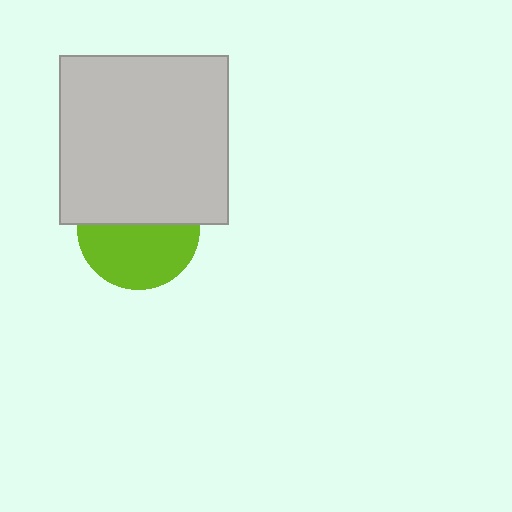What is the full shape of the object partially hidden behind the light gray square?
The partially hidden object is a lime circle.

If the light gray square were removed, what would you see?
You would see the complete lime circle.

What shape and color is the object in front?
The object in front is a light gray square.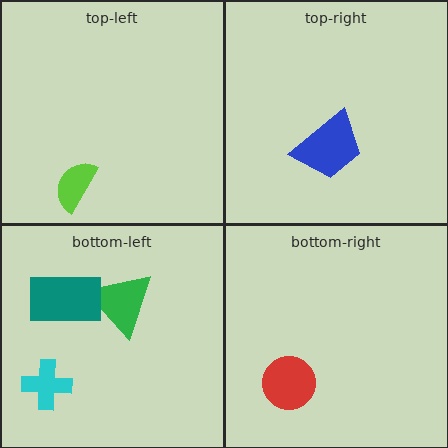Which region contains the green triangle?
The bottom-left region.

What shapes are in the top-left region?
The lime semicircle.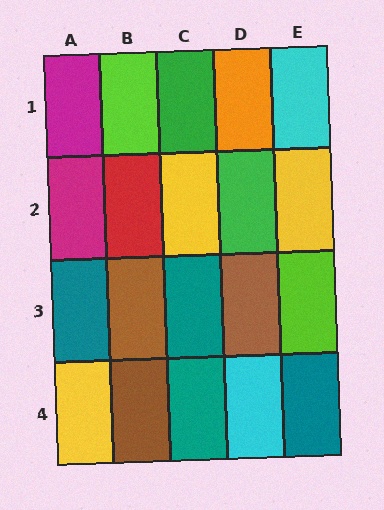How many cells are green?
2 cells are green.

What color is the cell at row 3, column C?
Teal.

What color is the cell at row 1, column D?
Orange.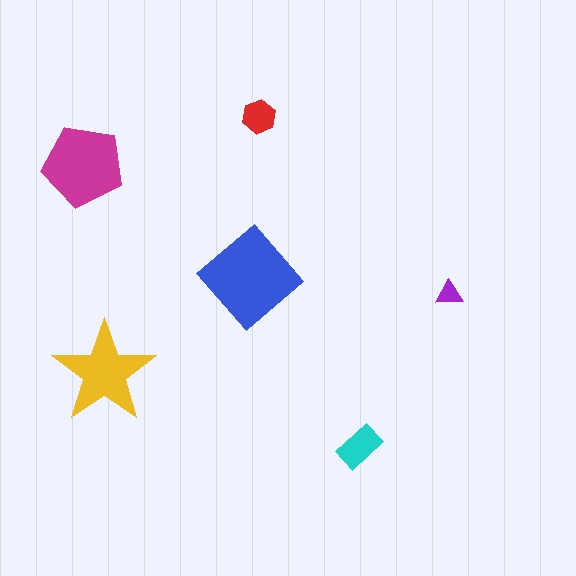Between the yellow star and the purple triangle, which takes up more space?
The yellow star.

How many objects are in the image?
There are 6 objects in the image.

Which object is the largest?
The blue diamond.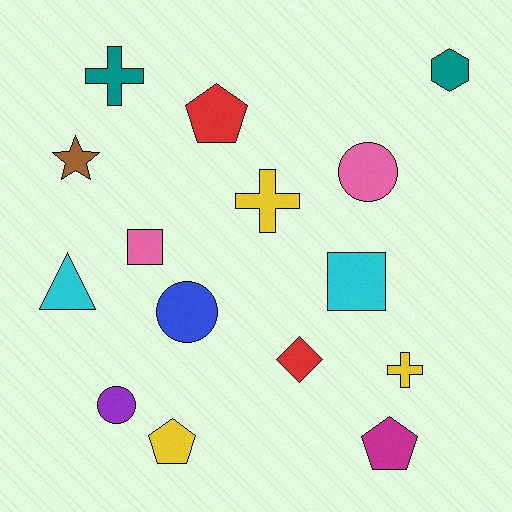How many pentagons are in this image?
There are 3 pentagons.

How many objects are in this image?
There are 15 objects.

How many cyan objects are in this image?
There are 2 cyan objects.